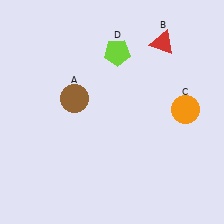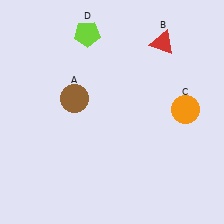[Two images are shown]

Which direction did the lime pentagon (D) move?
The lime pentagon (D) moved left.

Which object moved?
The lime pentagon (D) moved left.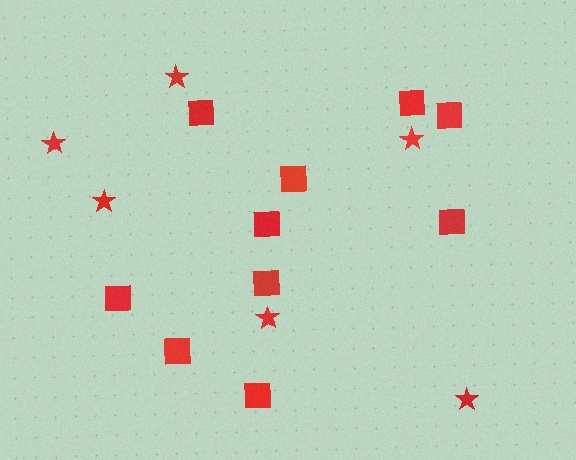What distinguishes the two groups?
There are 2 groups: one group of stars (6) and one group of squares (10).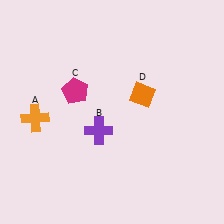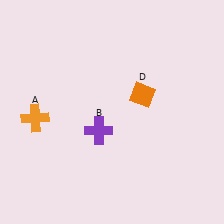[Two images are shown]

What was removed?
The magenta pentagon (C) was removed in Image 2.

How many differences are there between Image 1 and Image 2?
There is 1 difference between the two images.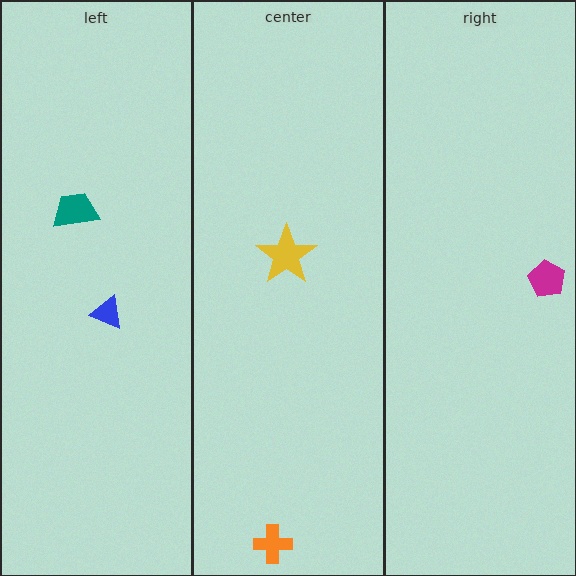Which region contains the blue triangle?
The left region.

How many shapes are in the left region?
2.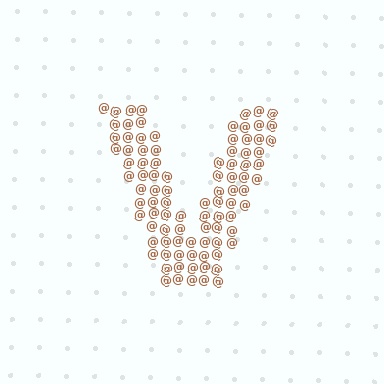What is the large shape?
The large shape is the letter V.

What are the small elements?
The small elements are at signs.